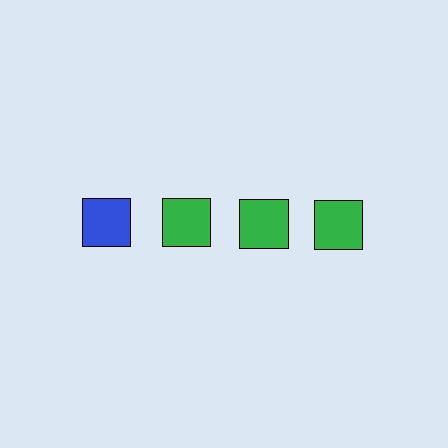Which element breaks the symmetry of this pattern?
The blue square in the top row, leftmost column breaks the symmetry. All other shapes are green squares.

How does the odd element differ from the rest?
It has a different color: blue instead of green.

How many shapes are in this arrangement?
There are 4 shapes arranged in a grid pattern.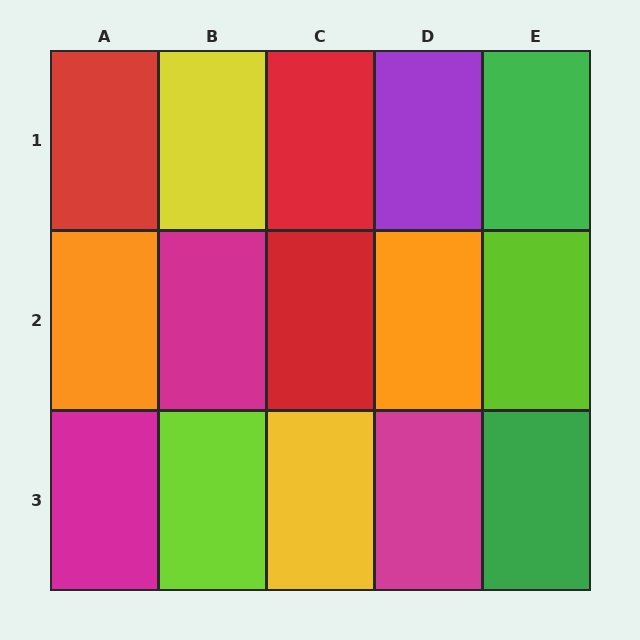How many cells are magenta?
3 cells are magenta.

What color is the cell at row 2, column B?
Magenta.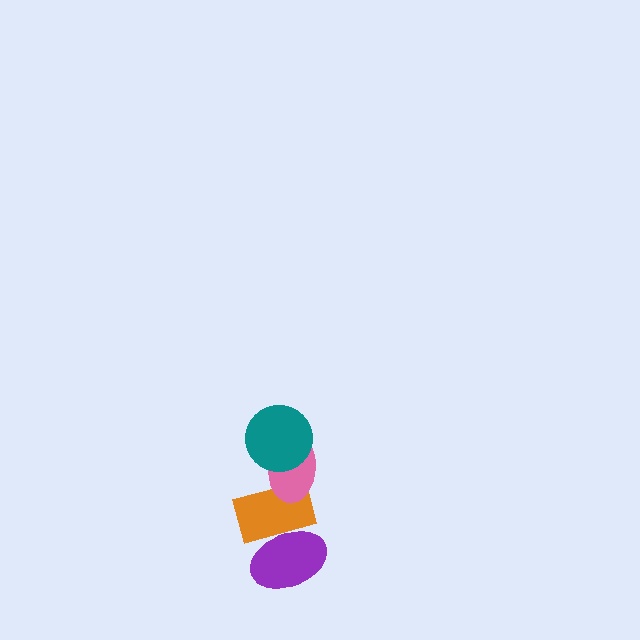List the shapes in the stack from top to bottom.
From top to bottom: the teal circle, the pink ellipse, the orange rectangle, the purple ellipse.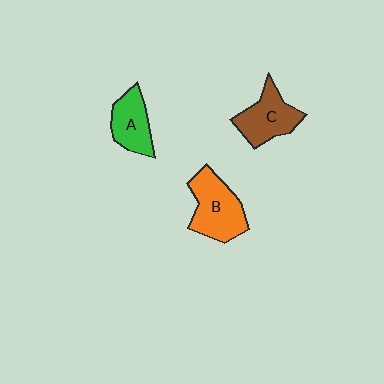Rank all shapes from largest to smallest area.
From largest to smallest: B (orange), C (brown), A (green).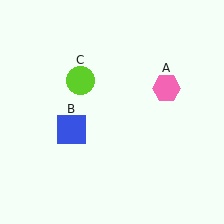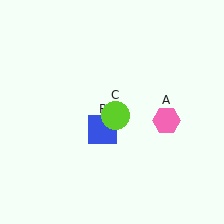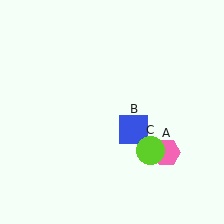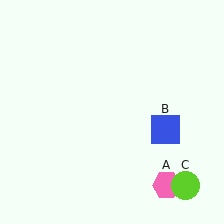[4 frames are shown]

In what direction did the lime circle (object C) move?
The lime circle (object C) moved down and to the right.